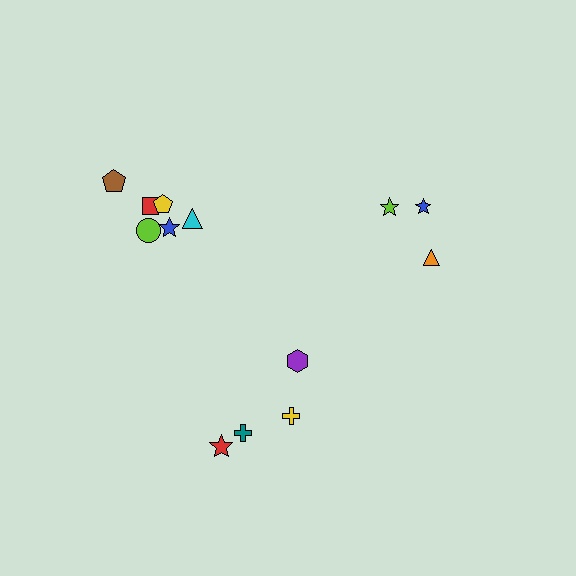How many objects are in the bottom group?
There are 4 objects.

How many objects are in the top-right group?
There are 3 objects.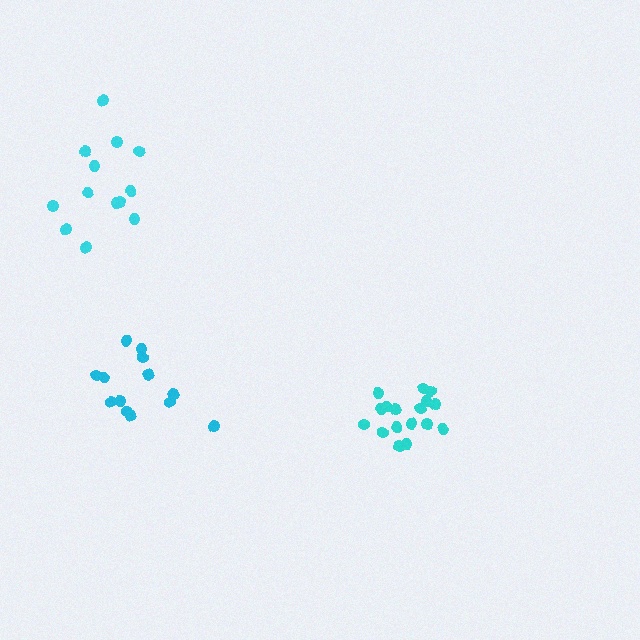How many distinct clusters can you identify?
There are 3 distinct clusters.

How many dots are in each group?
Group 1: 17 dots, Group 2: 13 dots, Group 3: 13 dots (43 total).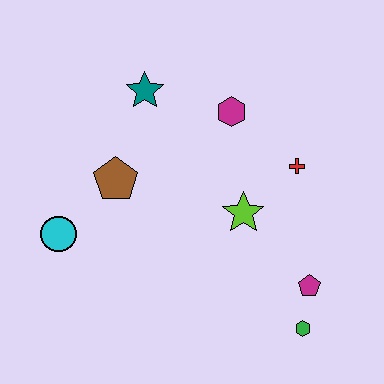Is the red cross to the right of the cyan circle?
Yes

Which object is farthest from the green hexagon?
The teal star is farthest from the green hexagon.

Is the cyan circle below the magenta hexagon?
Yes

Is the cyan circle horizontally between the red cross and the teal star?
No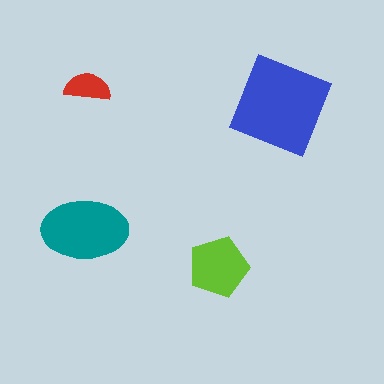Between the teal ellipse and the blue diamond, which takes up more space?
The blue diamond.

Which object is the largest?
The blue diamond.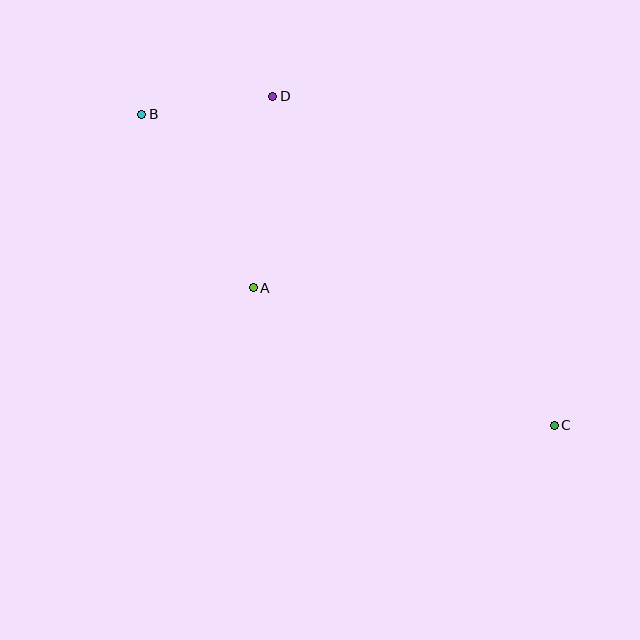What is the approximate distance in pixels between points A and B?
The distance between A and B is approximately 206 pixels.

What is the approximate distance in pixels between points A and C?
The distance between A and C is approximately 331 pixels.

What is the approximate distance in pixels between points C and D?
The distance between C and D is approximately 433 pixels.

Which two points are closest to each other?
Points B and D are closest to each other.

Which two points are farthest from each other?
Points B and C are farthest from each other.